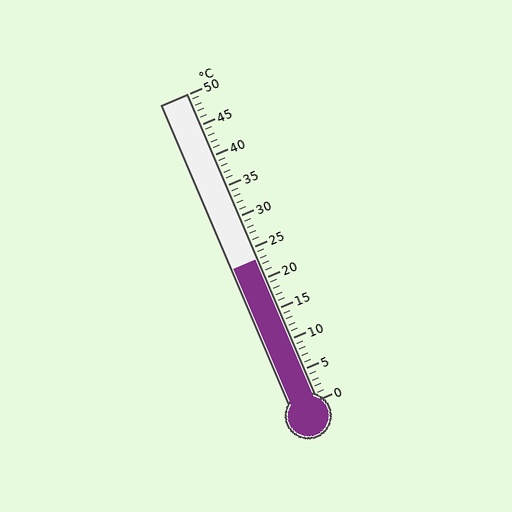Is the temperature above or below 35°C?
The temperature is below 35°C.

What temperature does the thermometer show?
The thermometer shows approximately 23°C.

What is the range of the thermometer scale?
The thermometer scale ranges from 0°C to 50°C.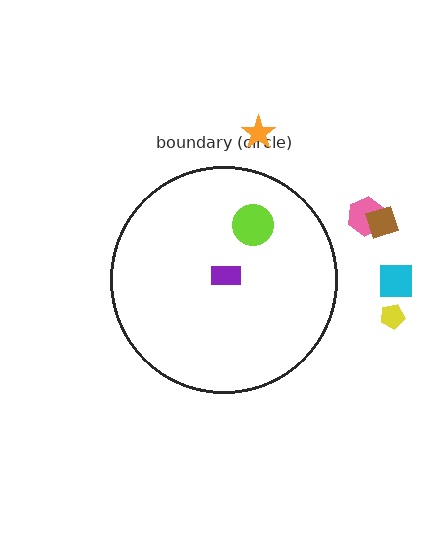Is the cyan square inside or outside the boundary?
Outside.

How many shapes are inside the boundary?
2 inside, 5 outside.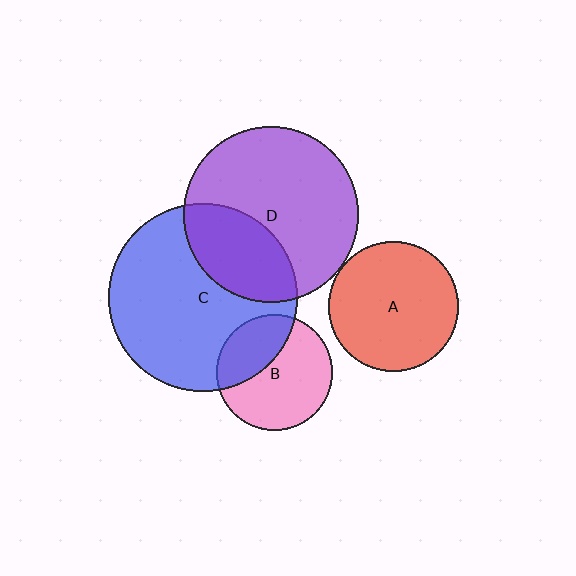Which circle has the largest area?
Circle C (blue).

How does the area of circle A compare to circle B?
Approximately 1.3 times.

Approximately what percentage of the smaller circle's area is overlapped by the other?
Approximately 30%.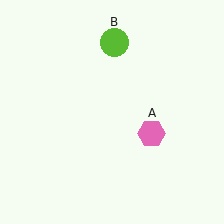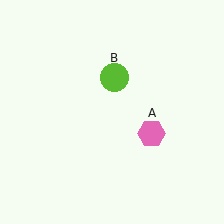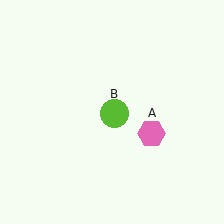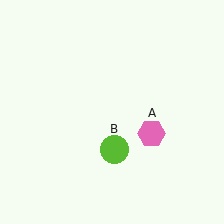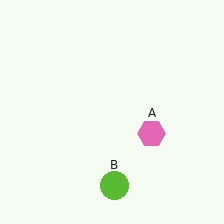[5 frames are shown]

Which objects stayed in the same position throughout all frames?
Pink hexagon (object A) remained stationary.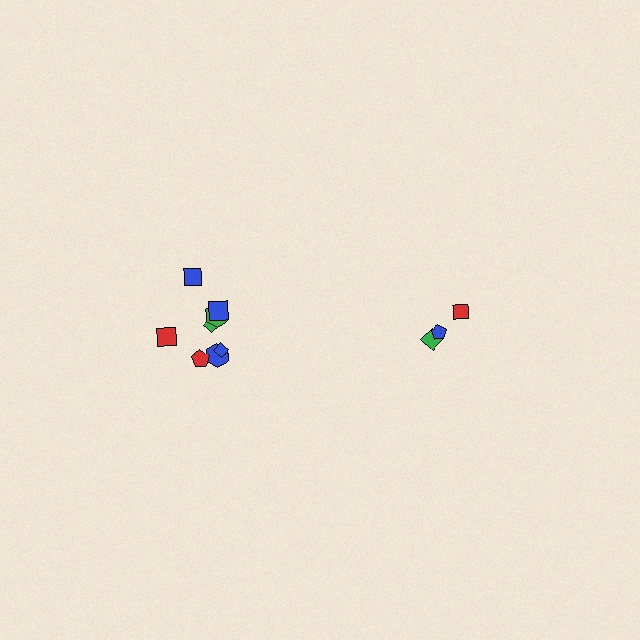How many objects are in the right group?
There are 3 objects.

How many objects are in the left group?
There are 8 objects.